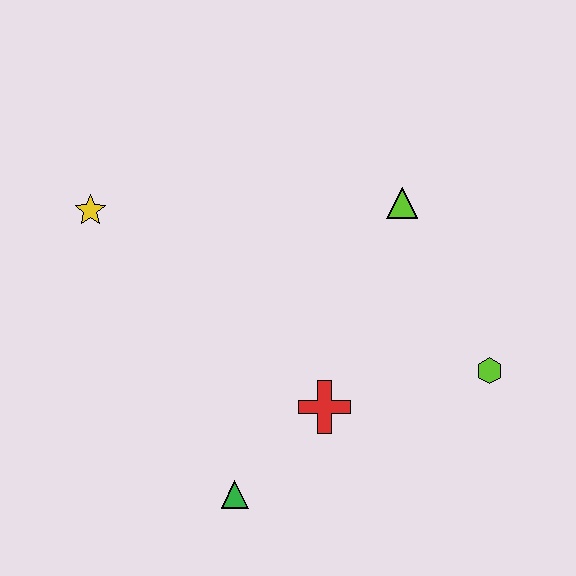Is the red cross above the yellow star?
No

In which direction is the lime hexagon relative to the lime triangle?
The lime hexagon is below the lime triangle.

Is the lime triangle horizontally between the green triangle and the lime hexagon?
Yes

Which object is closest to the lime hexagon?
The red cross is closest to the lime hexagon.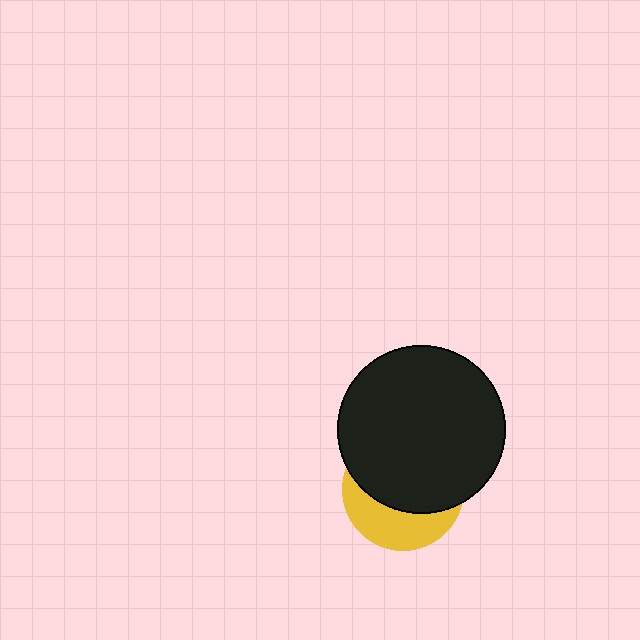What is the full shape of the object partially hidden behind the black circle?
The partially hidden object is a yellow circle.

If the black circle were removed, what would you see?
You would see the complete yellow circle.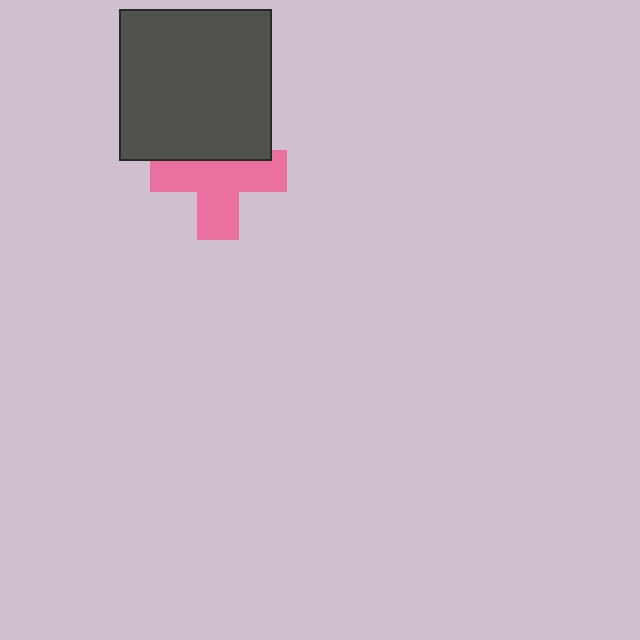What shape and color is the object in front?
The object in front is a dark gray square.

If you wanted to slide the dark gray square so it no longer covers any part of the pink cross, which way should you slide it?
Slide it up — that is the most direct way to separate the two shapes.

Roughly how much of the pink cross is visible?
Most of it is visible (roughly 65%).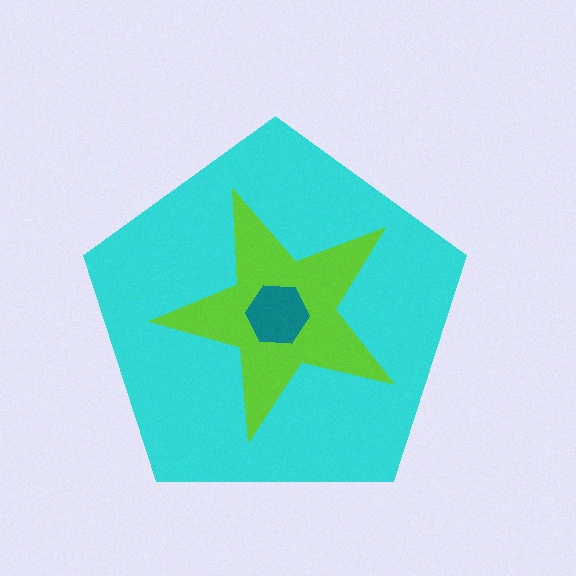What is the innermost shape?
The teal hexagon.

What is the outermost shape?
The cyan pentagon.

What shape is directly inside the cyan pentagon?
The lime star.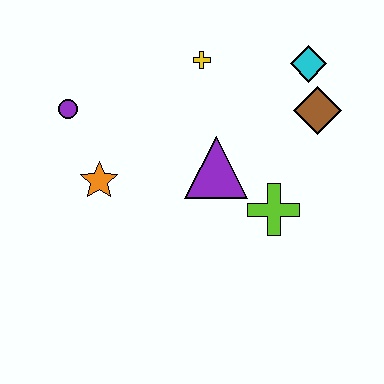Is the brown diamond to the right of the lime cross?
Yes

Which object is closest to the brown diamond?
The cyan diamond is closest to the brown diamond.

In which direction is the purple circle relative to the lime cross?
The purple circle is to the left of the lime cross.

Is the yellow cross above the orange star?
Yes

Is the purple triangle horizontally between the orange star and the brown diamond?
Yes